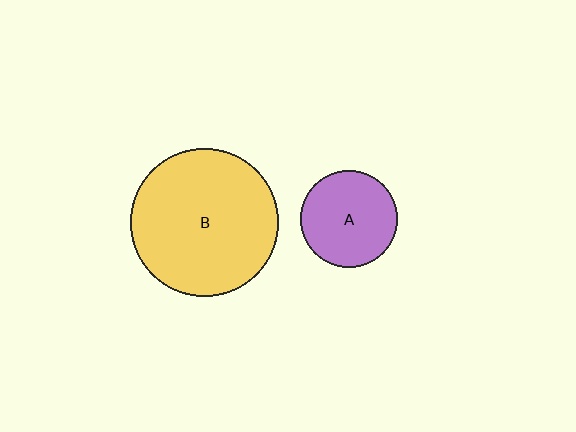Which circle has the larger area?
Circle B (yellow).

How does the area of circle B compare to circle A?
Approximately 2.3 times.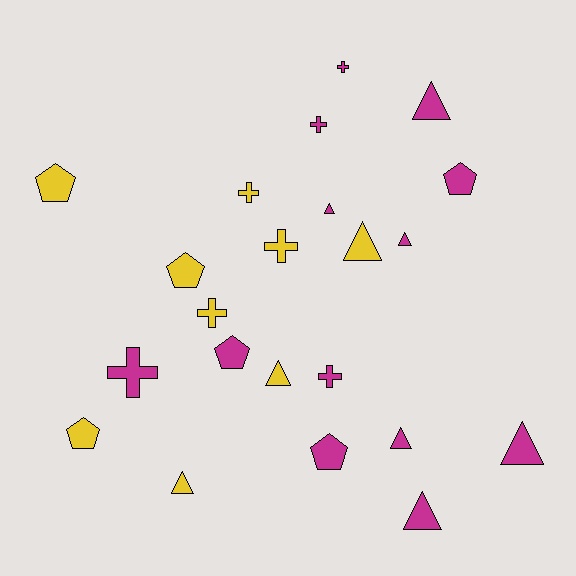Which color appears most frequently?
Magenta, with 13 objects.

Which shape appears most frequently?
Triangle, with 9 objects.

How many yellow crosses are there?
There are 3 yellow crosses.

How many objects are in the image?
There are 22 objects.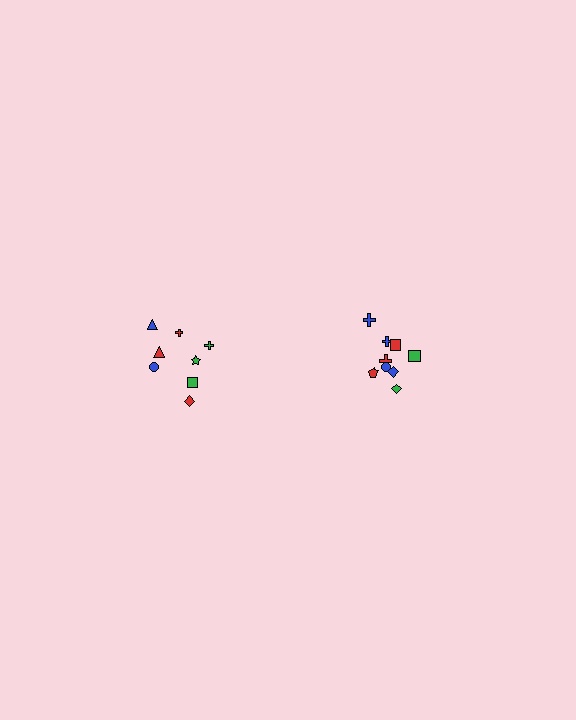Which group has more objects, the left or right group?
The right group.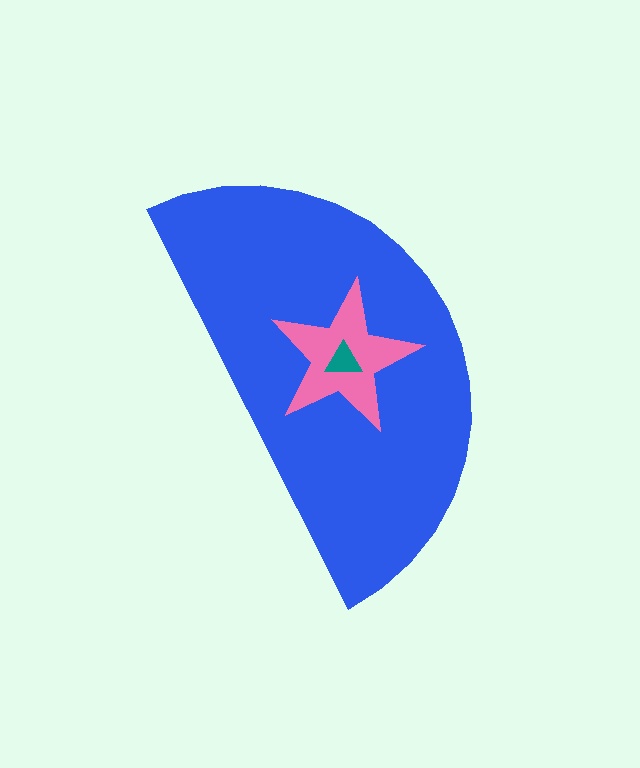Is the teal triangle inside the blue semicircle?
Yes.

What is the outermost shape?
The blue semicircle.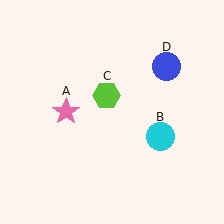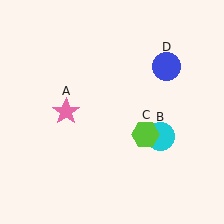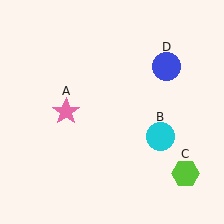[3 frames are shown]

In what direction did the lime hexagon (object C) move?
The lime hexagon (object C) moved down and to the right.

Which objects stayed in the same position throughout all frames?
Pink star (object A) and cyan circle (object B) and blue circle (object D) remained stationary.